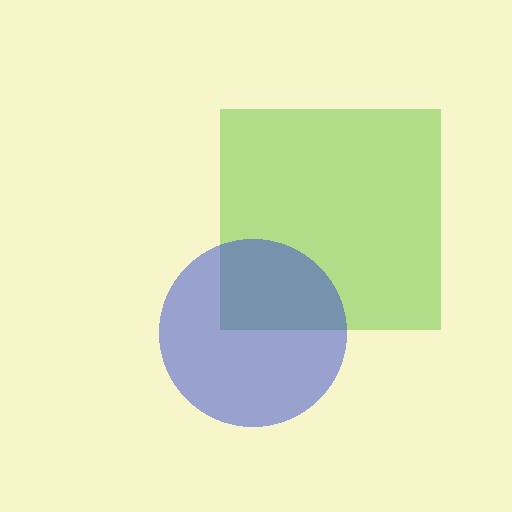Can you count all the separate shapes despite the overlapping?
Yes, there are 2 separate shapes.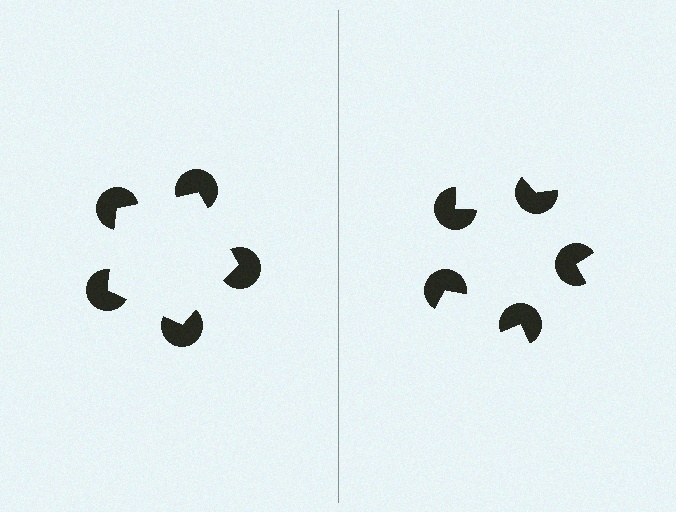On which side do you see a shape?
An illusory pentagon appears on the left side. On the right side the wedge cuts are rotated, so no coherent shape forms.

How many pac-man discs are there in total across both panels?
10 — 5 on each side.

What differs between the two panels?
The pac-man discs are positioned identically on both sides; only the wedge orientations differ. On the left they align to a pentagon; on the right they are misaligned.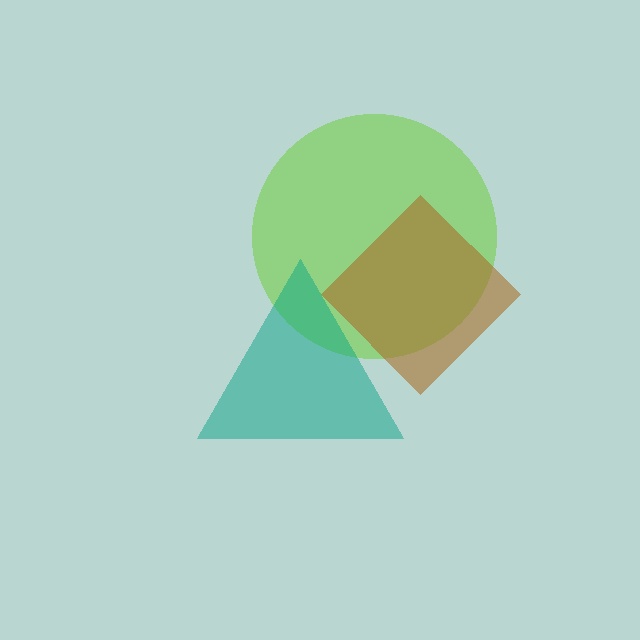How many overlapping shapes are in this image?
There are 3 overlapping shapes in the image.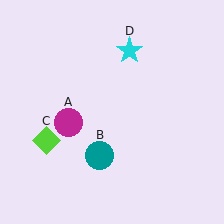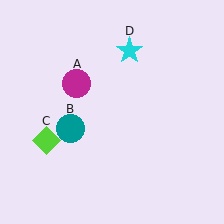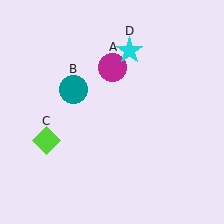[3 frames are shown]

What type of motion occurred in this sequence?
The magenta circle (object A), teal circle (object B) rotated clockwise around the center of the scene.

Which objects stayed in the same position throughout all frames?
Lime diamond (object C) and cyan star (object D) remained stationary.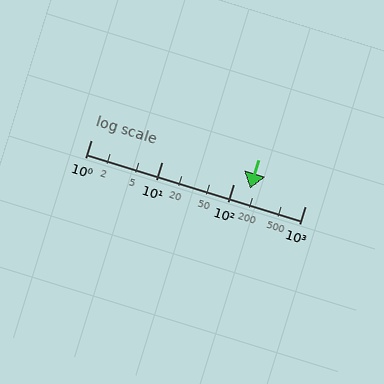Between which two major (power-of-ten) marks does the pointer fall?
The pointer is between 100 and 1000.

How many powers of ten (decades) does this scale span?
The scale spans 3 decades, from 1 to 1000.